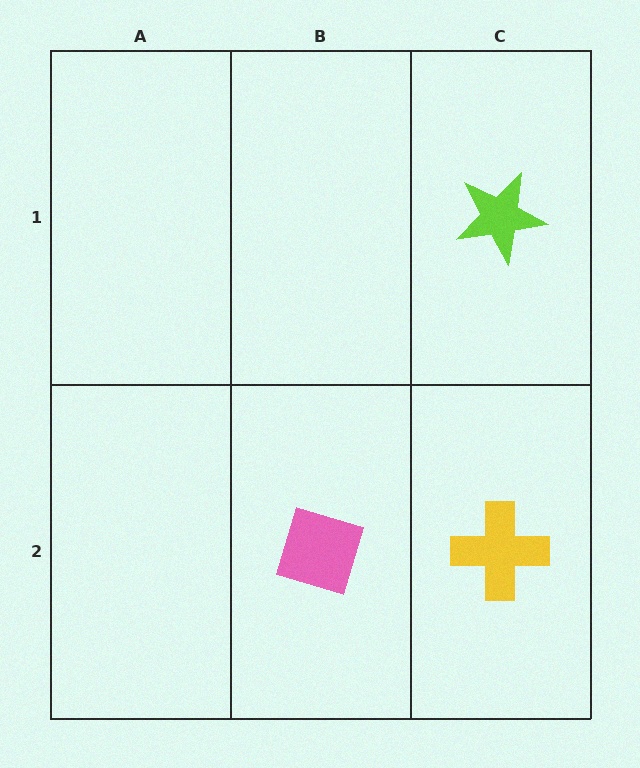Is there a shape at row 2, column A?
No, that cell is empty.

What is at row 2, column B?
A pink diamond.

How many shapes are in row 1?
1 shape.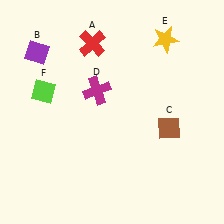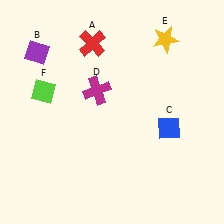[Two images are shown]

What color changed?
The diamond (C) changed from brown in Image 1 to blue in Image 2.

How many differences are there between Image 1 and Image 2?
There is 1 difference between the two images.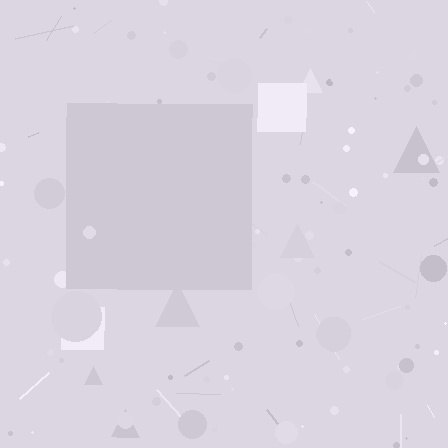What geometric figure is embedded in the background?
A square is embedded in the background.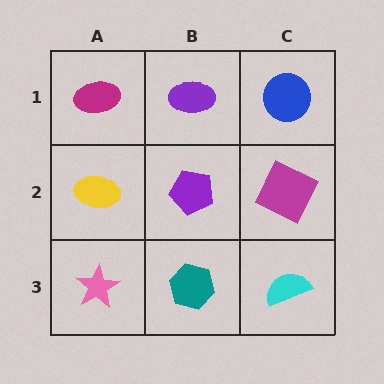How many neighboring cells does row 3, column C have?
2.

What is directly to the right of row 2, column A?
A purple pentagon.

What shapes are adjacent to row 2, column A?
A magenta ellipse (row 1, column A), a pink star (row 3, column A), a purple pentagon (row 2, column B).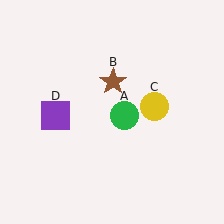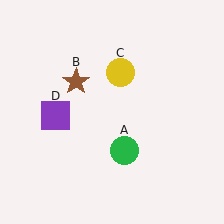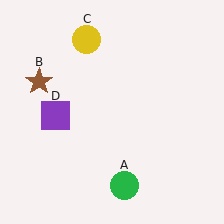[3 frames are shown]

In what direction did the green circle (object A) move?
The green circle (object A) moved down.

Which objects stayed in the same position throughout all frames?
Purple square (object D) remained stationary.